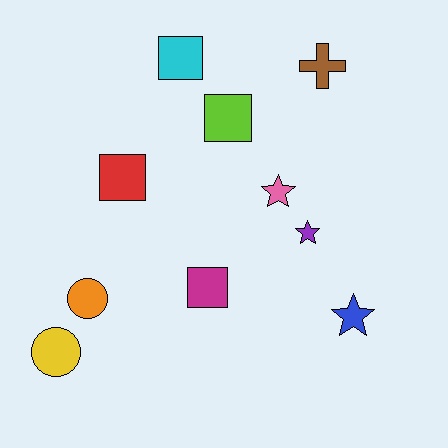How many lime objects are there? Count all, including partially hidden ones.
There is 1 lime object.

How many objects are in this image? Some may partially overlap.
There are 10 objects.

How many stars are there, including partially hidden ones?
There are 3 stars.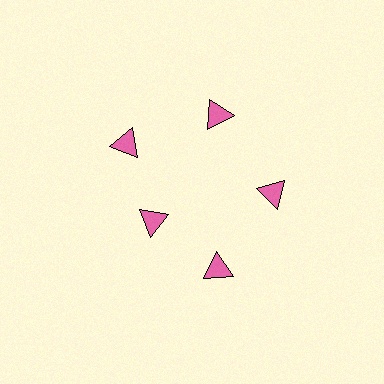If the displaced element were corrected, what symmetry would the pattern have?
It would have 5-fold rotational symmetry — the pattern would map onto itself every 72 degrees.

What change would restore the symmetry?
The symmetry would be restored by moving it outward, back onto the ring so that all 5 triangles sit at equal angles and equal distance from the center.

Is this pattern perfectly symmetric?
No. The 5 pink triangles are arranged in a ring, but one element near the 8 o'clock position is pulled inward toward the center, breaking the 5-fold rotational symmetry.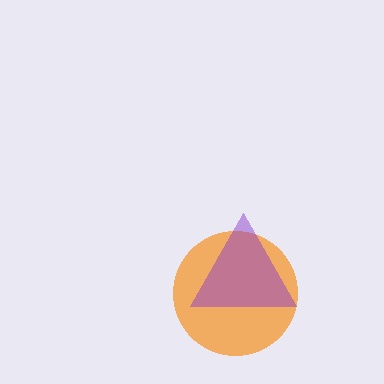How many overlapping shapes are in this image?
There are 2 overlapping shapes in the image.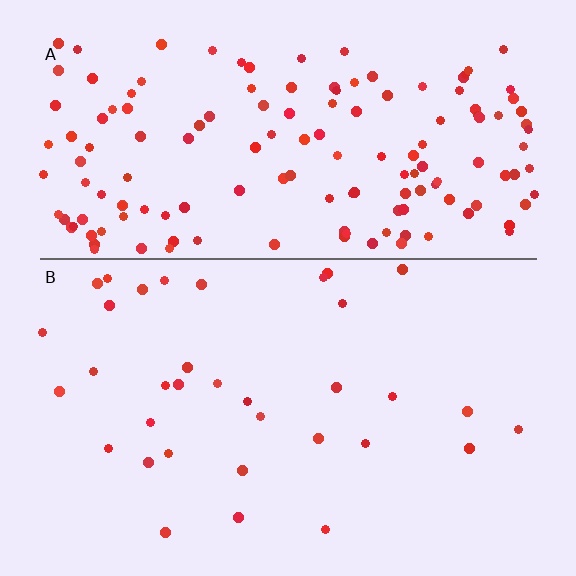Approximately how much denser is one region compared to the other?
Approximately 4.4× — region A over region B.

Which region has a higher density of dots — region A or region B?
A (the top).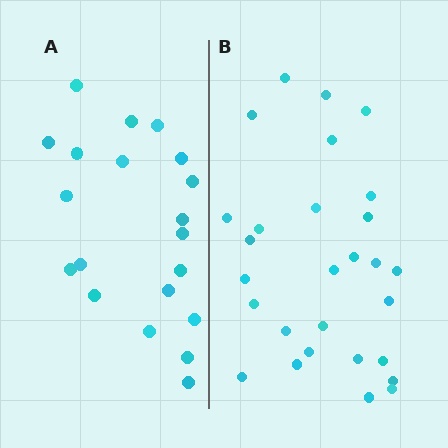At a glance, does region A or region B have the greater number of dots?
Region B (the right region) has more dots.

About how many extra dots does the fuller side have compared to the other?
Region B has roughly 8 or so more dots than region A.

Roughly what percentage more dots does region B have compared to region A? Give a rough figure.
About 40% more.